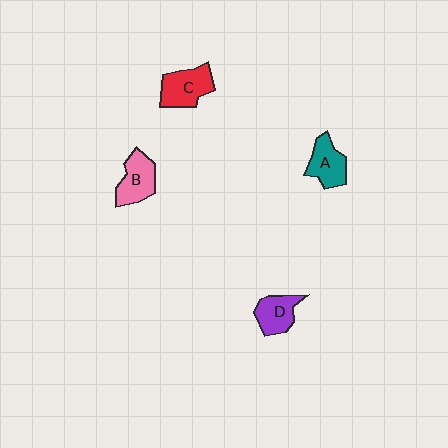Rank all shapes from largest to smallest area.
From largest to smallest: C (red), B (pink), A (teal), D (purple).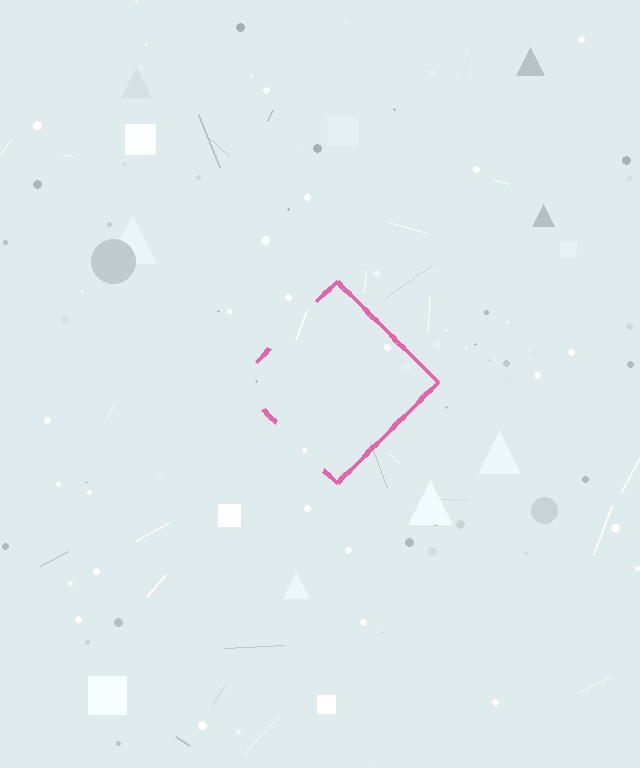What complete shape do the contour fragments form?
The contour fragments form a diamond.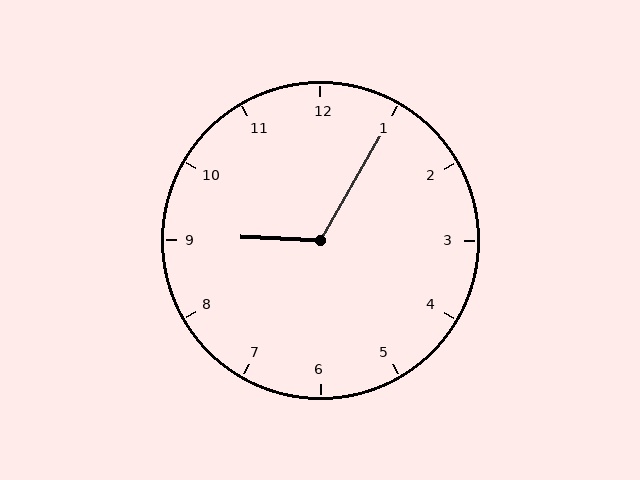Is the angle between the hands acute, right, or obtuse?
It is obtuse.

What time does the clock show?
9:05.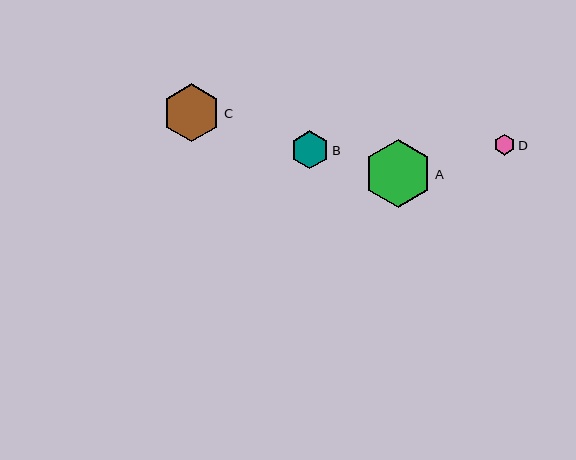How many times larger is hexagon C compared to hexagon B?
Hexagon C is approximately 1.5 times the size of hexagon B.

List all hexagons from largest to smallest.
From largest to smallest: A, C, B, D.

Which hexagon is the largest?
Hexagon A is the largest with a size of approximately 68 pixels.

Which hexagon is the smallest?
Hexagon D is the smallest with a size of approximately 20 pixels.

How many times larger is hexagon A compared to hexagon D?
Hexagon A is approximately 3.3 times the size of hexagon D.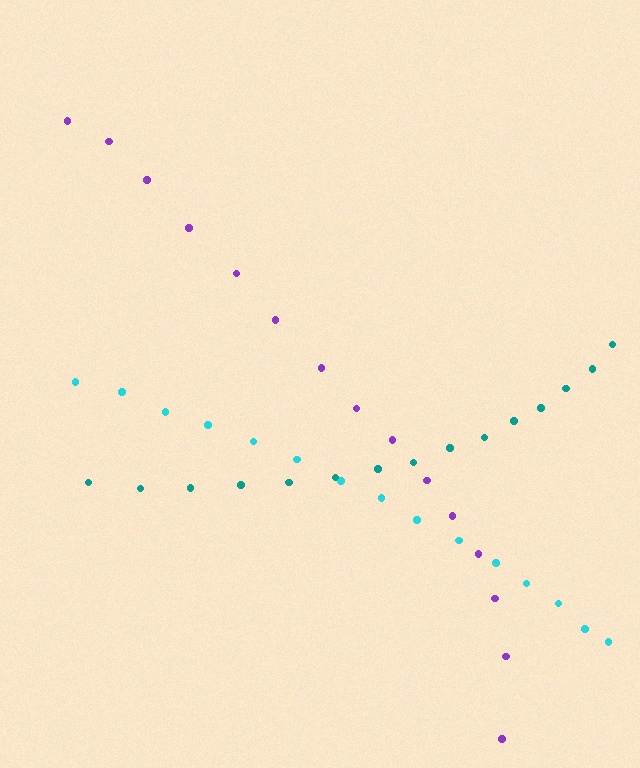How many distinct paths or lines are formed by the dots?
There are 3 distinct paths.